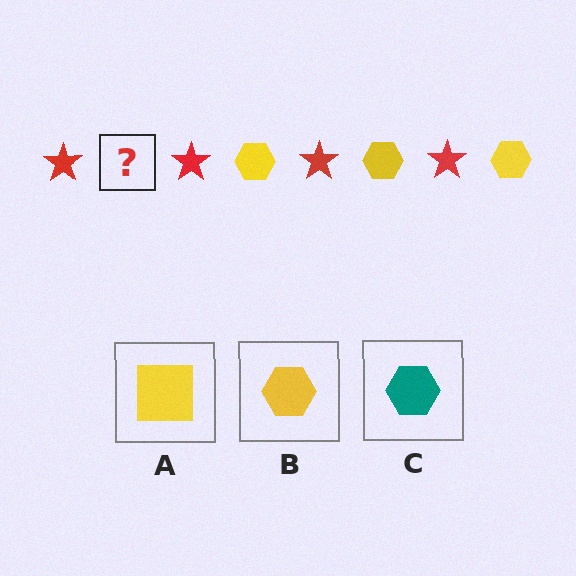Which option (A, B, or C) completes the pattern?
B.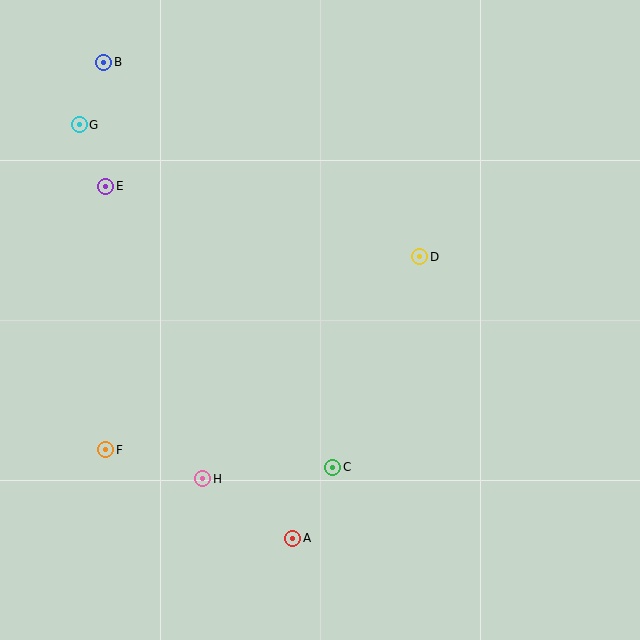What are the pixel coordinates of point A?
Point A is at (293, 538).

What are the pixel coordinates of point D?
Point D is at (420, 257).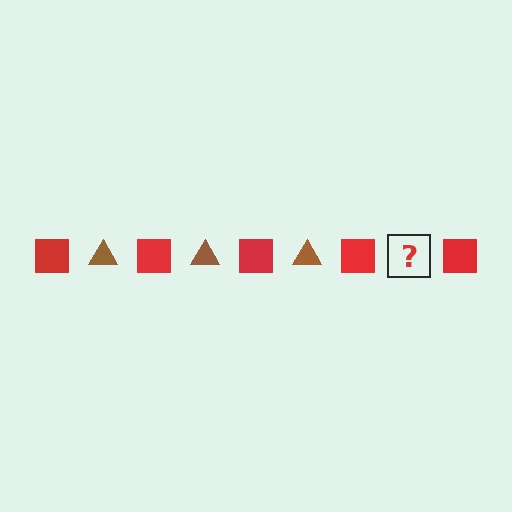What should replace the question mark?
The question mark should be replaced with a brown triangle.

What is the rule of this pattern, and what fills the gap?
The rule is that the pattern alternates between red square and brown triangle. The gap should be filled with a brown triangle.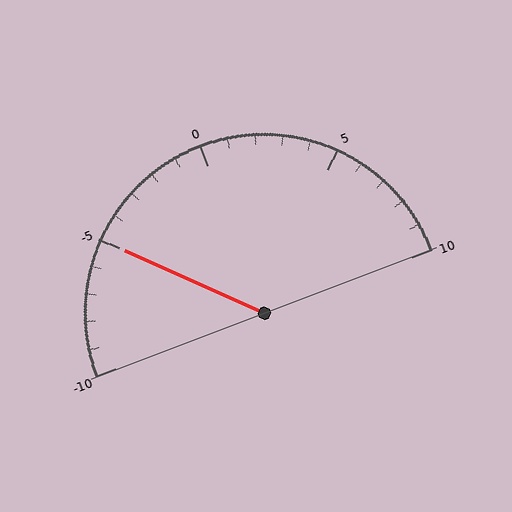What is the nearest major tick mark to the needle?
The nearest major tick mark is -5.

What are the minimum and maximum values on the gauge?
The gauge ranges from -10 to 10.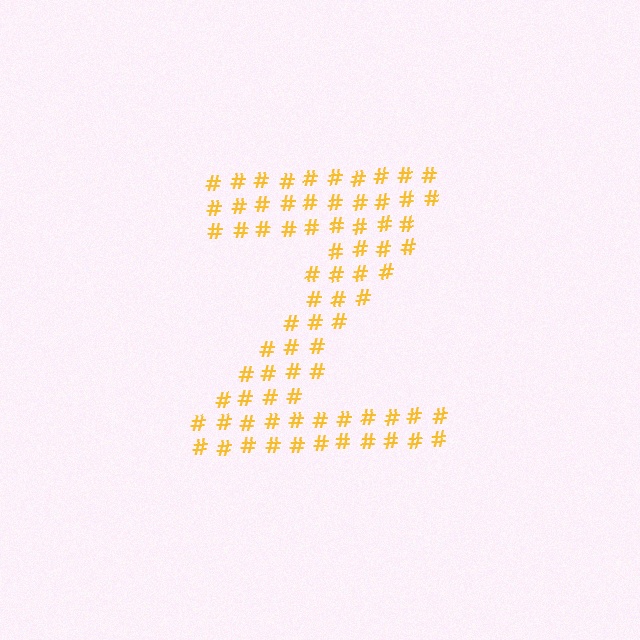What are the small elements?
The small elements are hash symbols.